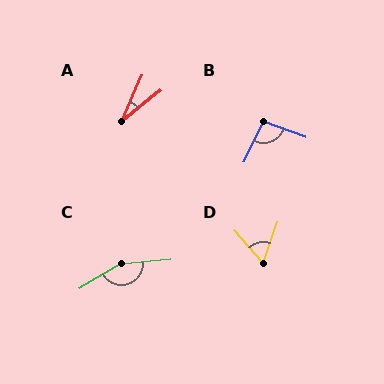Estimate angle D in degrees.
Approximately 61 degrees.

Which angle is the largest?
C, at approximately 155 degrees.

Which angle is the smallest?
A, at approximately 29 degrees.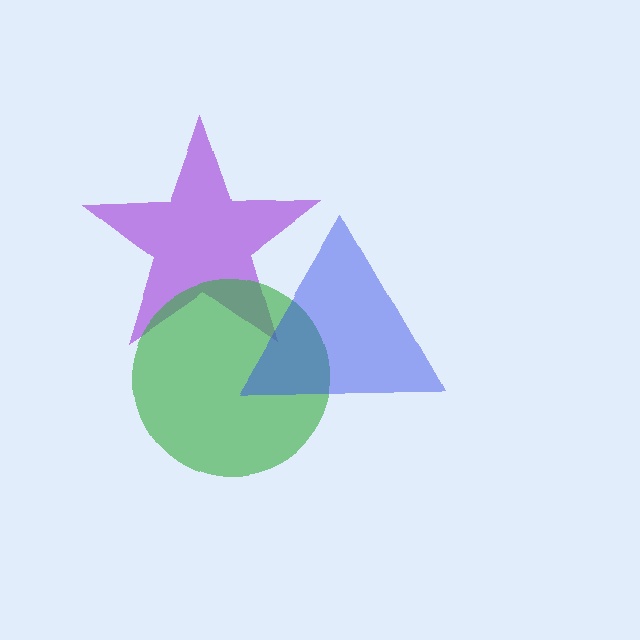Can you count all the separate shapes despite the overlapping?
Yes, there are 3 separate shapes.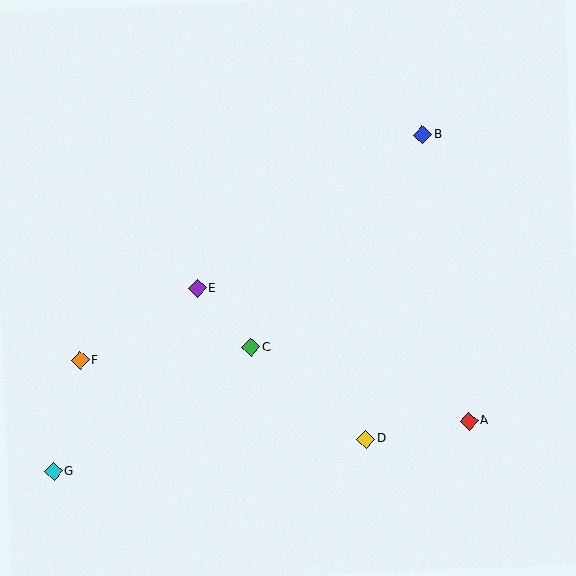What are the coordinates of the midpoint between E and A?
The midpoint between E and A is at (333, 355).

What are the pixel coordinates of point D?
Point D is at (366, 439).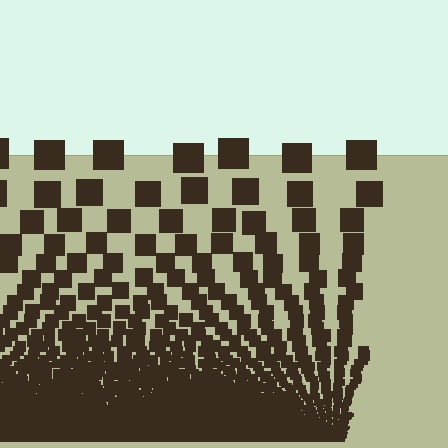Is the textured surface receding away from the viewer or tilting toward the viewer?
The surface appears to tilt toward the viewer. Texture elements get larger and sparser toward the top.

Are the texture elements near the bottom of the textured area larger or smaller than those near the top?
Smaller. The gradient is inverted — elements near the bottom are smaller and denser.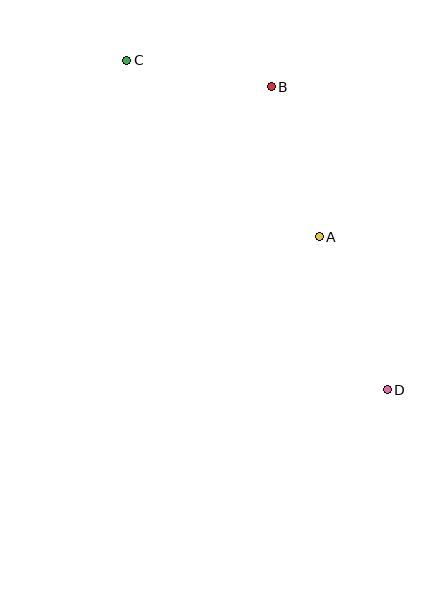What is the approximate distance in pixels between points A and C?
The distance between A and C is approximately 261 pixels.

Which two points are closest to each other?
Points B and C are closest to each other.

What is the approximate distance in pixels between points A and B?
The distance between A and B is approximately 157 pixels.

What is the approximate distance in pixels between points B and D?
The distance between B and D is approximately 324 pixels.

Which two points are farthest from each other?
Points C and D are farthest from each other.